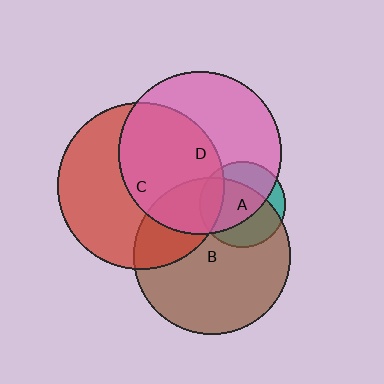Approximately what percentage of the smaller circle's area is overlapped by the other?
Approximately 25%.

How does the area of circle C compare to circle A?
Approximately 3.8 times.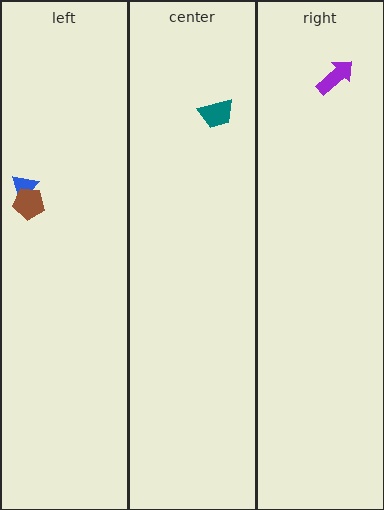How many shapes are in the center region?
1.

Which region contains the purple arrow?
The right region.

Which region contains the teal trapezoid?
The center region.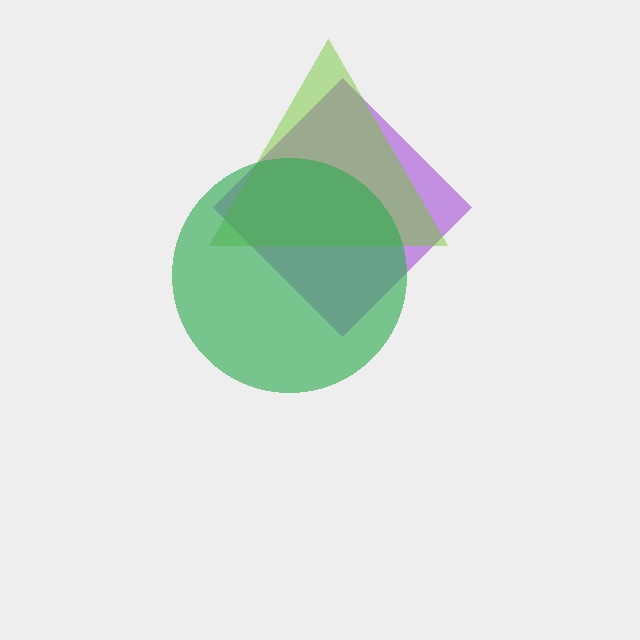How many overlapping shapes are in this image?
There are 3 overlapping shapes in the image.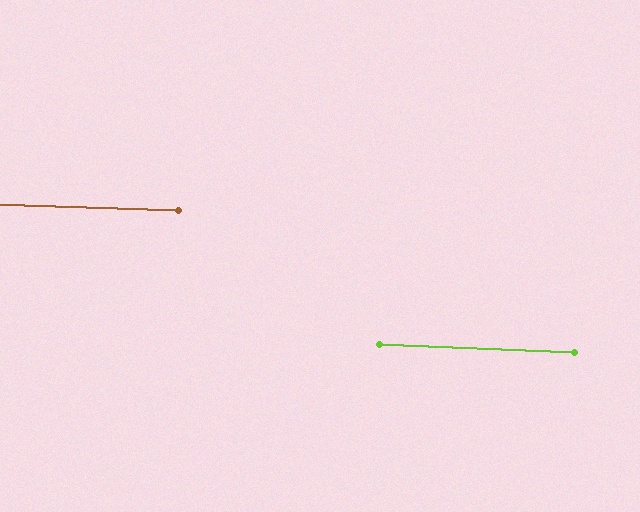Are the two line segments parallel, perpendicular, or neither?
Parallel — their directions differ by only 0.5°.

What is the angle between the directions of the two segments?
Approximately 1 degree.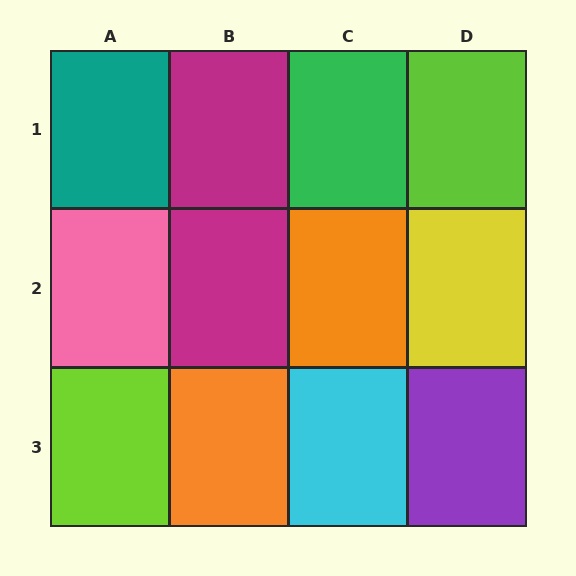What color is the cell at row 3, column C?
Cyan.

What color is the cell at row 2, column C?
Orange.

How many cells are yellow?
1 cell is yellow.